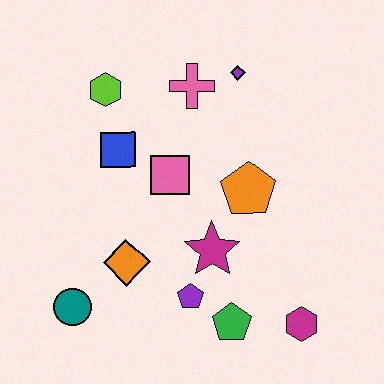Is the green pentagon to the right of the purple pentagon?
Yes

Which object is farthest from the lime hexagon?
The magenta hexagon is farthest from the lime hexagon.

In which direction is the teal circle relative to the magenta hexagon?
The teal circle is to the left of the magenta hexagon.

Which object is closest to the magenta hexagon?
The green pentagon is closest to the magenta hexagon.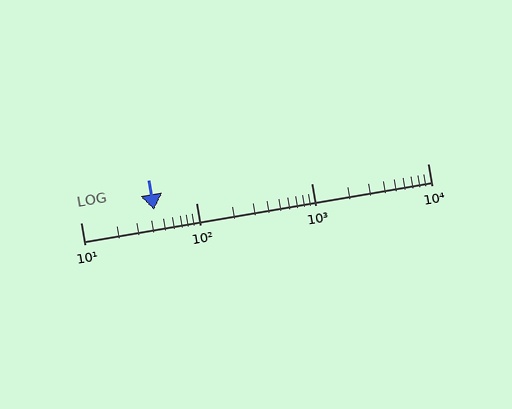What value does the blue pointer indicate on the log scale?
The pointer indicates approximately 43.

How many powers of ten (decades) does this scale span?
The scale spans 3 decades, from 10 to 10000.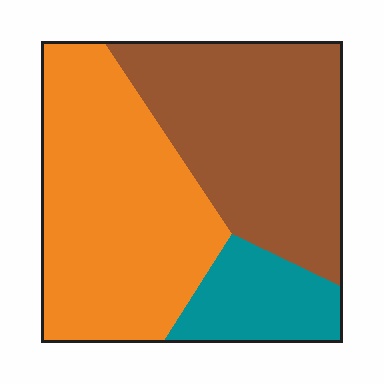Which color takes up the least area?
Teal, at roughly 15%.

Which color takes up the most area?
Orange, at roughly 45%.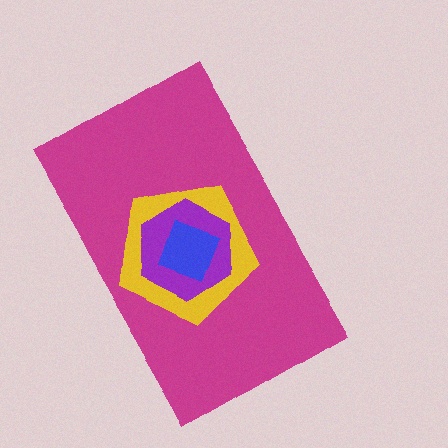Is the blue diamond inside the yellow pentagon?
Yes.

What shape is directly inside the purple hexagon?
The blue diamond.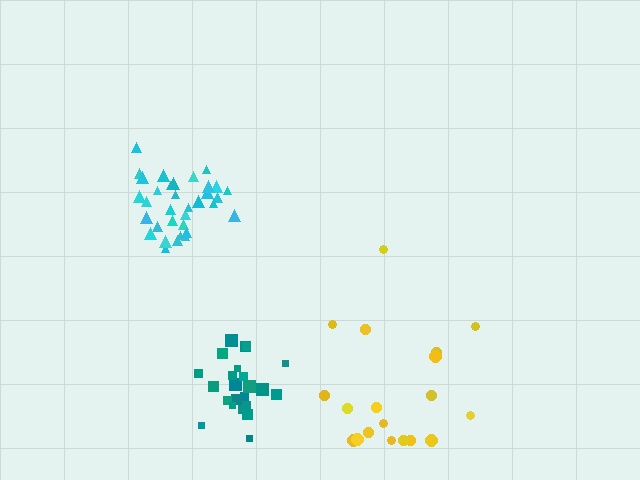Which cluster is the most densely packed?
Cyan.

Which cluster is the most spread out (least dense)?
Yellow.